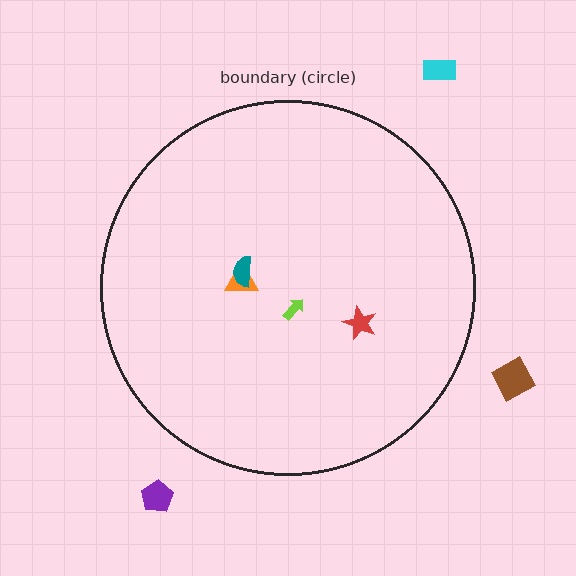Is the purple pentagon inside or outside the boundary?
Outside.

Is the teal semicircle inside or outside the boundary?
Inside.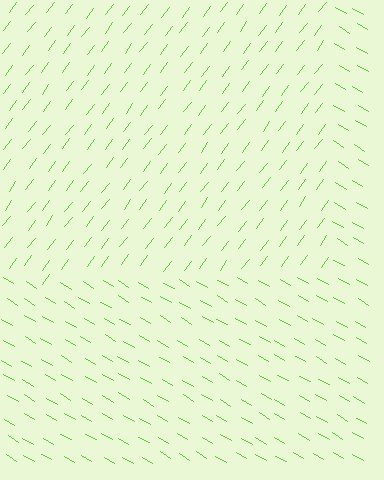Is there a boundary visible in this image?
Yes, there is a texture boundary formed by a change in line orientation.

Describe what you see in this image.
The image is filled with small lime line segments. A rectangle region in the image has lines oriented differently from the surrounding lines, creating a visible texture boundary.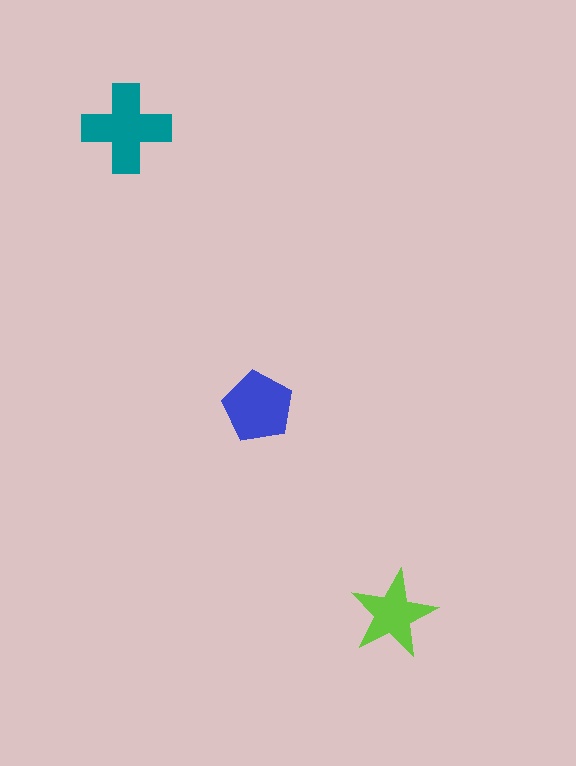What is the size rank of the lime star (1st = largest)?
3rd.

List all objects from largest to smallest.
The teal cross, the blue pentagon, the lime star.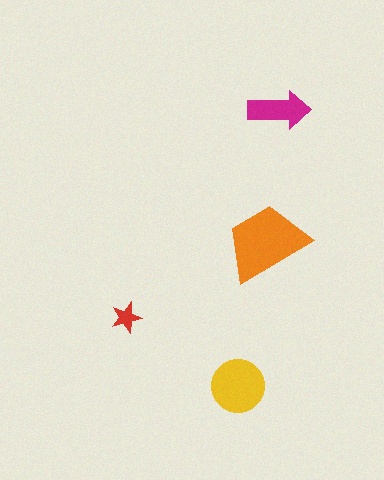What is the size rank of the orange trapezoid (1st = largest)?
1st.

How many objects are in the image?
There are 4 objects in the image.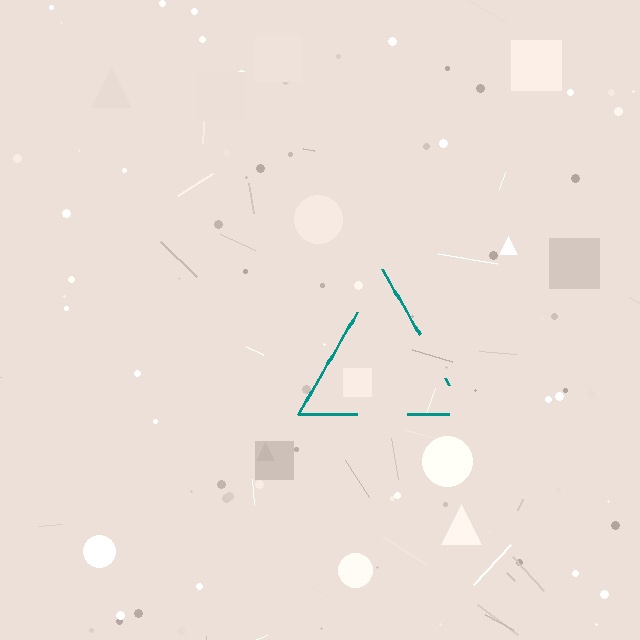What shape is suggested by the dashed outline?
The dashed outline suggests a triangle.